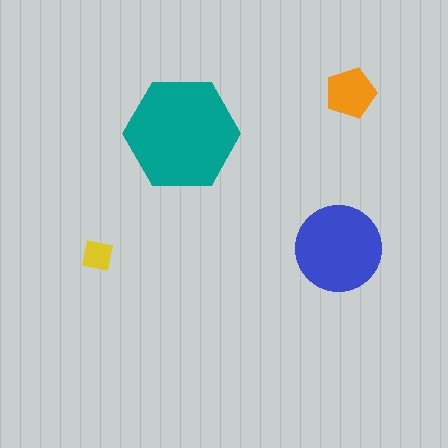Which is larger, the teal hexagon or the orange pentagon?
The teal hexagon.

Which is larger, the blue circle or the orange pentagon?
The blue circle.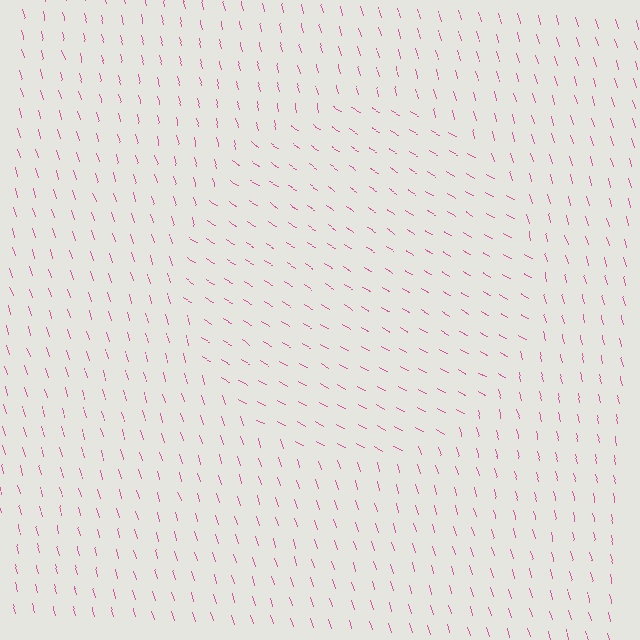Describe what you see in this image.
The image is filled with small pink line segments. A circle region in the image has lines oriented differently from the surrounding lines, creating a visible texture boundary.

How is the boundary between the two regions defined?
The boundary is defined purely by a change in line orientation (approximately 45 degrees difference). All lines are the same color and thickness.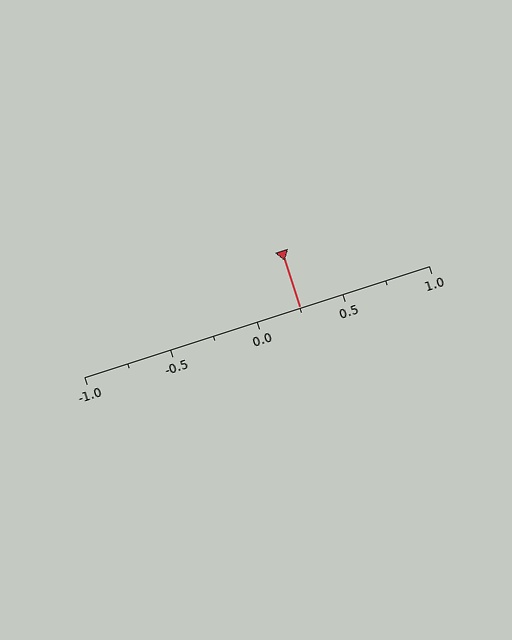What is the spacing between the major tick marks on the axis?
The major ticks are spaced 0.5 apart.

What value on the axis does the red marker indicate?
The marker indicates approximately 0.25.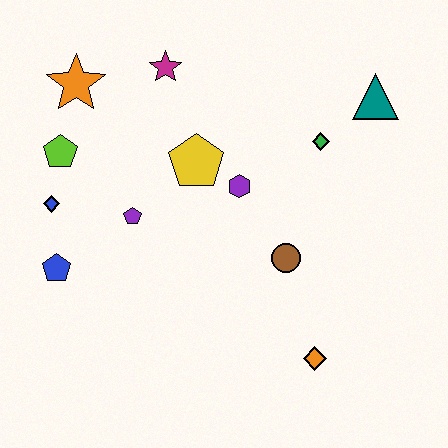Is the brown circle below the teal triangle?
Yes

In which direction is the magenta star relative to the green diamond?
The magenta star is to the left of the green diamond.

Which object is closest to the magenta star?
The orange star is closest to the magenta star.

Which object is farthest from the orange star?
The orange diamond is farthest from the orange star.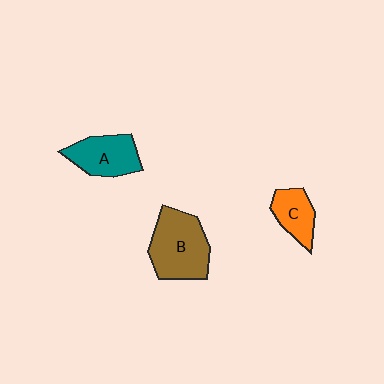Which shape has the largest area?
Shape B (brown).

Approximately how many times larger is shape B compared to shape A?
Approximately 1.4 times.